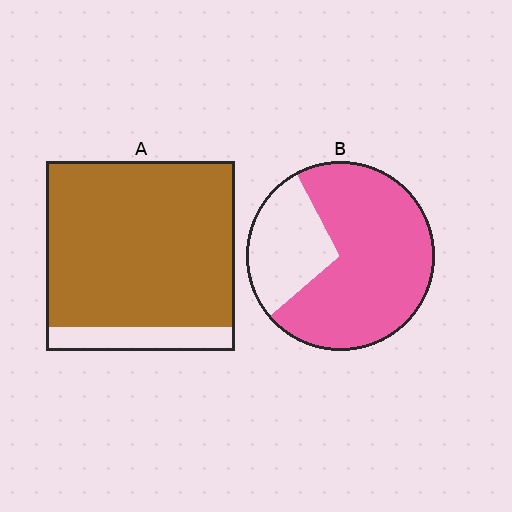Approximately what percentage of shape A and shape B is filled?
A is approximately 85% and B is approximately 70%.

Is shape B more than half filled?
Yes.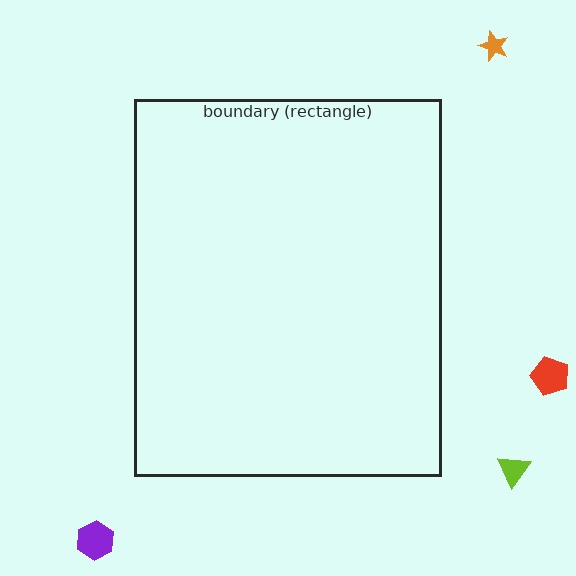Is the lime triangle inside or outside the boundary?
Outside.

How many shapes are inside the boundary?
0 inside, 4 outside.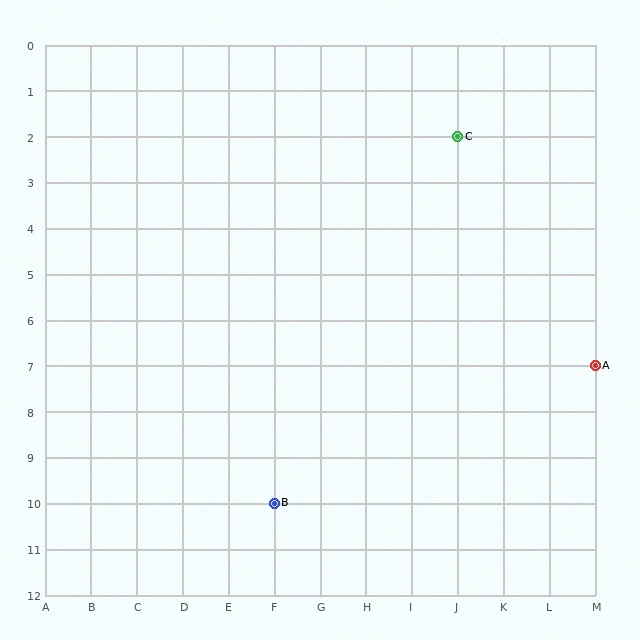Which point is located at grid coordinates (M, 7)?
Point A is at (M, 7).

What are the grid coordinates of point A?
Point A is at grid coordinates (M, 7).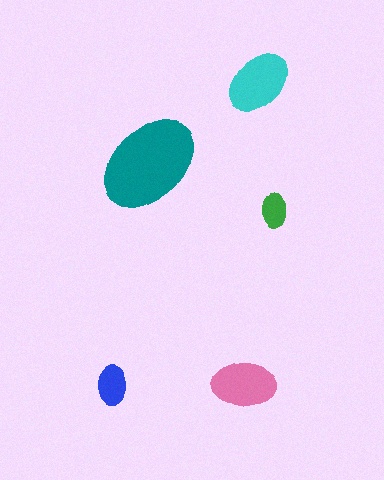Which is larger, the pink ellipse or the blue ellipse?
The pink one.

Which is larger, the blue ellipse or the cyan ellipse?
The cyan one.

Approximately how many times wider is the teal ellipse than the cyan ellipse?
About 1.5 times wider.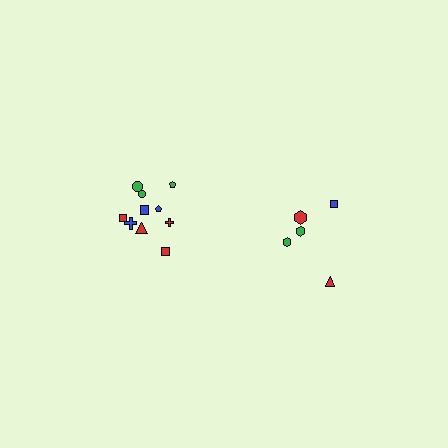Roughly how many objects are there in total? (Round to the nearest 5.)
Roughly 15 objects in total.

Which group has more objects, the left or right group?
The left group.